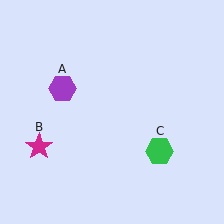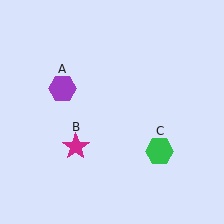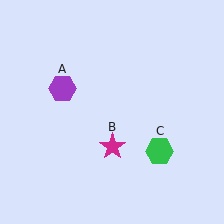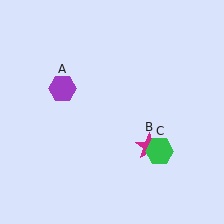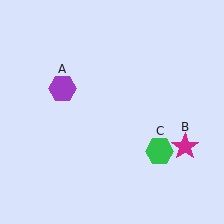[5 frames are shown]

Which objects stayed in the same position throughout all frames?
Purple hexagon (object A) and green hexagon (object C) remained stationary.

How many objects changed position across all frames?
1 object changed position: magenta star (object B).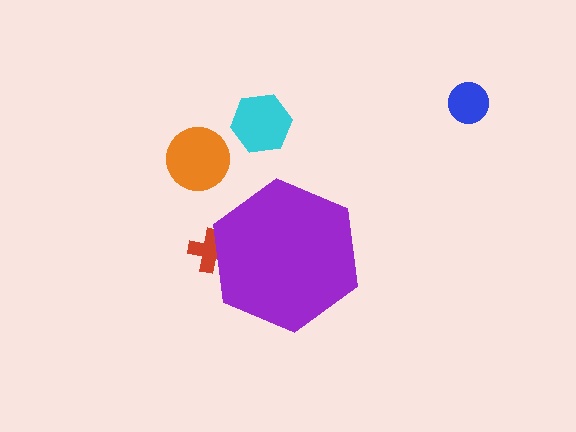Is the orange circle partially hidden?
No, the orange circle is fully visible.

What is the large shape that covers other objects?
A purple hexagon.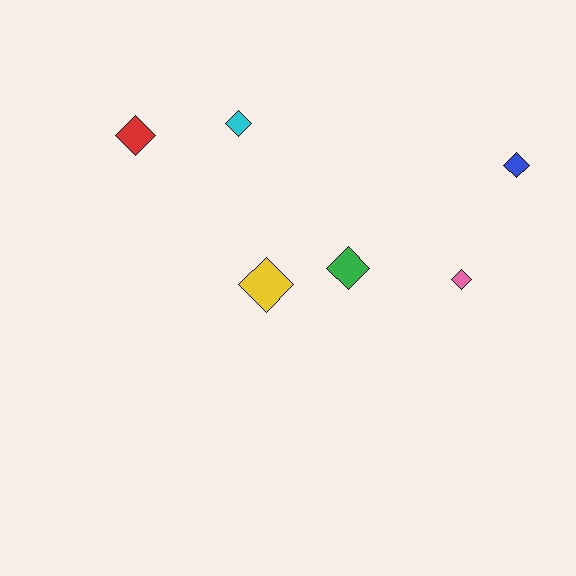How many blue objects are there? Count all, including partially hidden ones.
There is 1 blue object.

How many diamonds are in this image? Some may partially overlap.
There are 6 diamonds.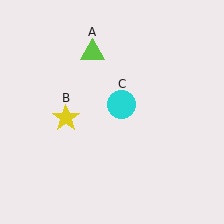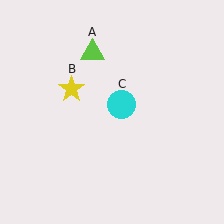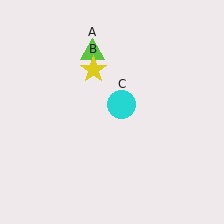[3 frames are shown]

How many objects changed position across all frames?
1 object changed position: yellow star (object B).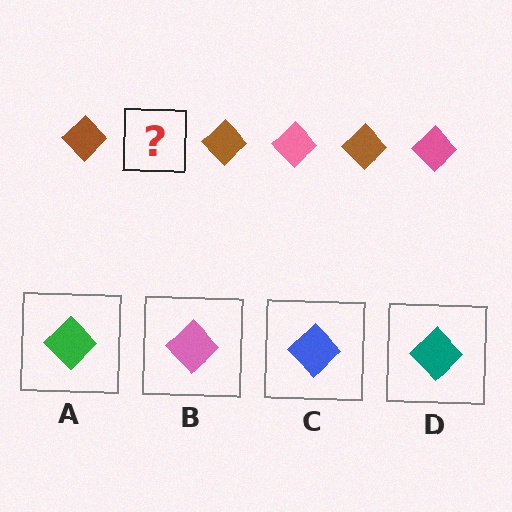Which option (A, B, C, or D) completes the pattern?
B.